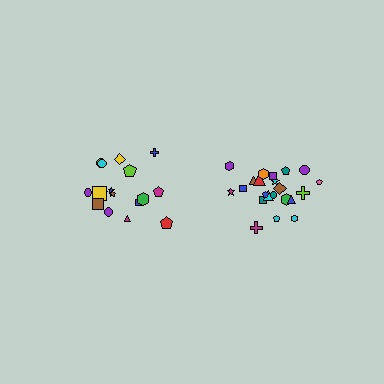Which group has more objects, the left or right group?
The right group.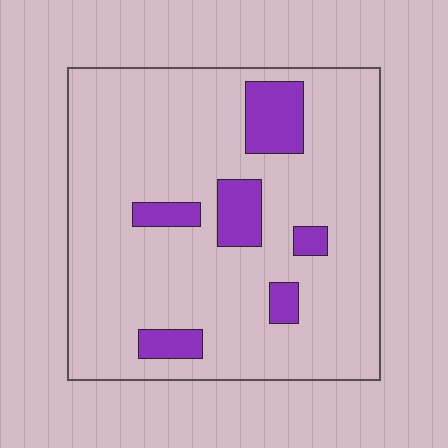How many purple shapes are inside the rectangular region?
6.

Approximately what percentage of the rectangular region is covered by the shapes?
Approximately 15%.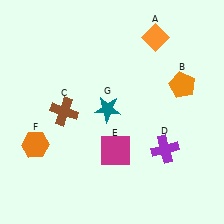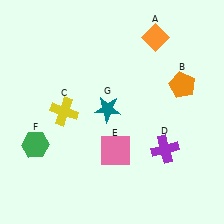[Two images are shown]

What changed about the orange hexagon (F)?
In Image 1, F is orange. In Image 2, it changed to green.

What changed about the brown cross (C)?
In Image 1, C is brown. In Image 2, it changed to yellow.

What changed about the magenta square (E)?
In Image 1, E is magenta. In Image 2, it changed to pink.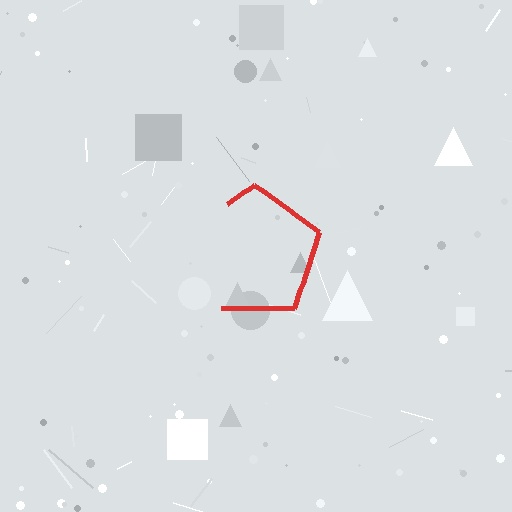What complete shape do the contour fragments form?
The contour fragments form a pentagon.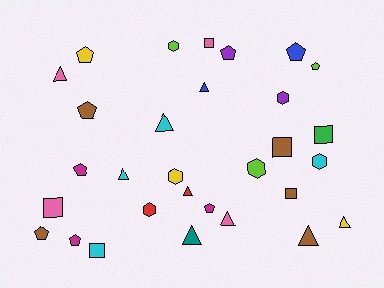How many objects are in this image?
There are 30 objects.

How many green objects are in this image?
There is 1 green object.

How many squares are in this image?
There are 6 squares.